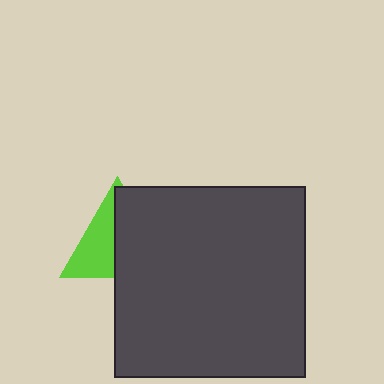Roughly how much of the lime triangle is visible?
A small part of it is visible (roughly 44%).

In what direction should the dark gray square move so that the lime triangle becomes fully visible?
The dark gray square should move right. That is the shortest direction to clear the overlap and leave the lime triangle fully visible.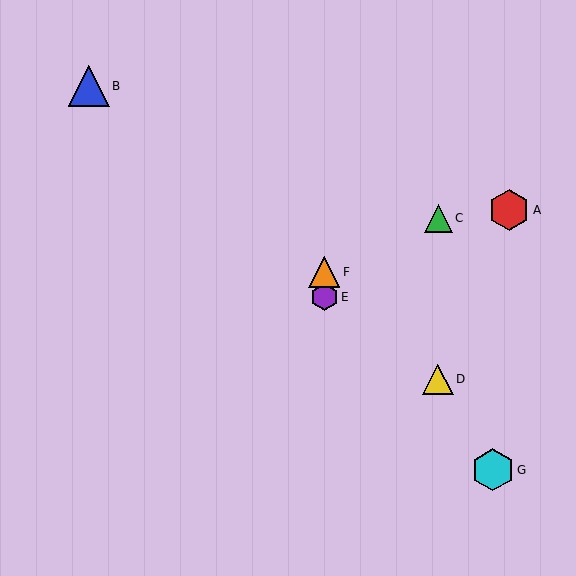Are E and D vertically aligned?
No, E is at x≈324 and D is at x≈438.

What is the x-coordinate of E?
Object E is at x≈324.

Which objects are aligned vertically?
Objects E, F are aligned vertically.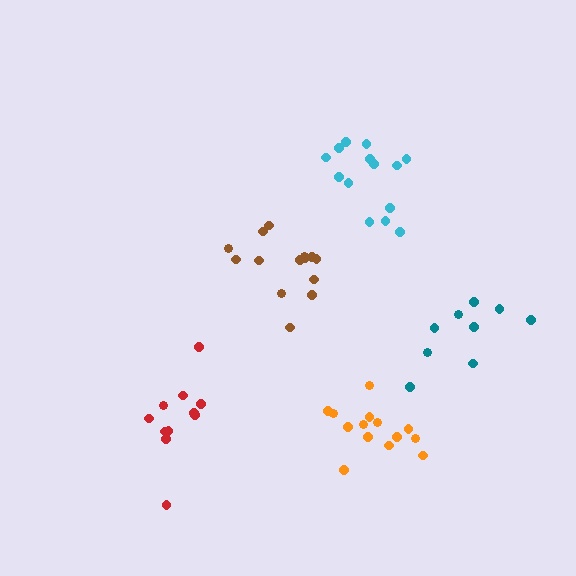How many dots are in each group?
Group 1: 14 dots, Group 2: 11 dots, Group 3: 9 dots, Group 4: 14 dots, Group 5: 14 dots (62 total).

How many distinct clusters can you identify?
There are 5 distinct clusters.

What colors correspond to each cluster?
The clusters are colored: cyan, red, teal, orange, brown.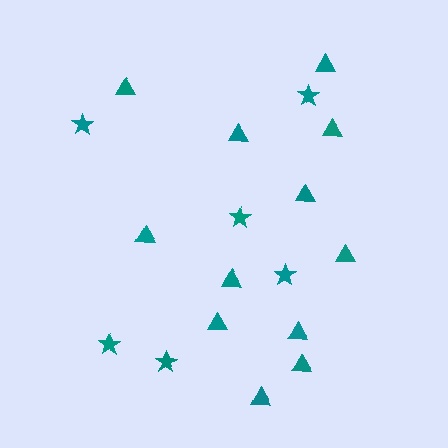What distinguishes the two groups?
There are 2 groups: one group of stars (6) and one group of triangles (12).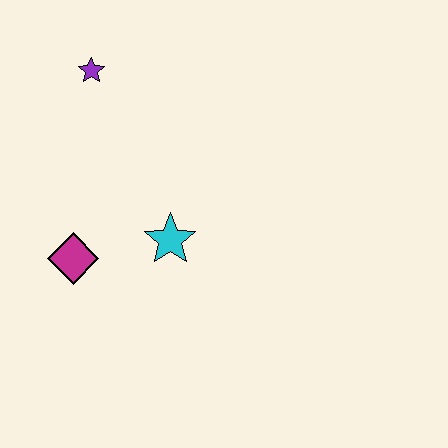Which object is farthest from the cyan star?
The purple star is farthest from the cyan star.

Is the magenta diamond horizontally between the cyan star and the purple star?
No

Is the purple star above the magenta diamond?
Yes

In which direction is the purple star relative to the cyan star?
The purple star is above the cyan star.